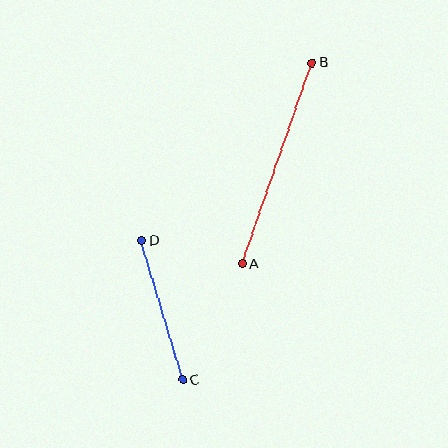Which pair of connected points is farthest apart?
Points A and B are farthest apart.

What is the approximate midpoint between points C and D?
The midpoint is at approximately (162, 310) pixels.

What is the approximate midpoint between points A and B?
The midpoint is at approximately (277, 163) pixels.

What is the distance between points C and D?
The distance is approximately 145 pixels.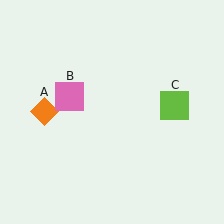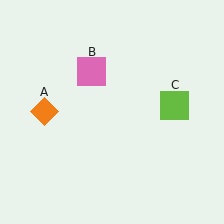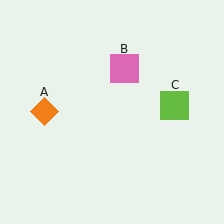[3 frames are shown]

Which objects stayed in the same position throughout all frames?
Orange diamond (object A) and lime square (object C) remained stationary.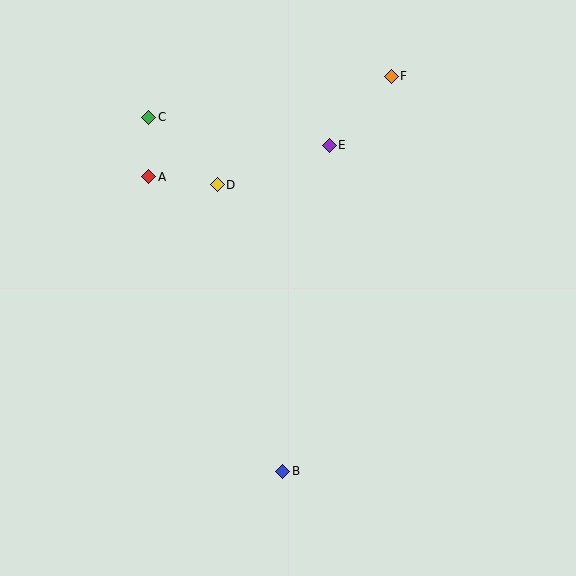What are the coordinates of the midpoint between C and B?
The midpoint between C and B is at (216, 294).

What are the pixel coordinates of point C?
Point C is at (149, 117).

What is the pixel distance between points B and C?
The distance between B and C is 378 pixels.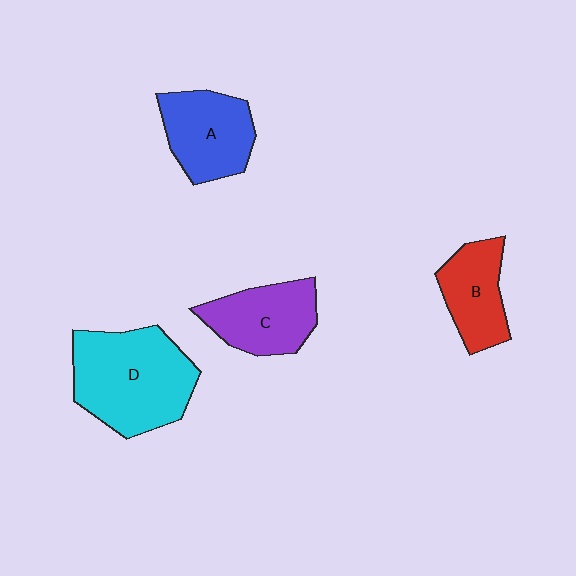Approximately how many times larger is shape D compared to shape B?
Approximately 1.8 times.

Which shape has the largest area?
Shape D (cyan).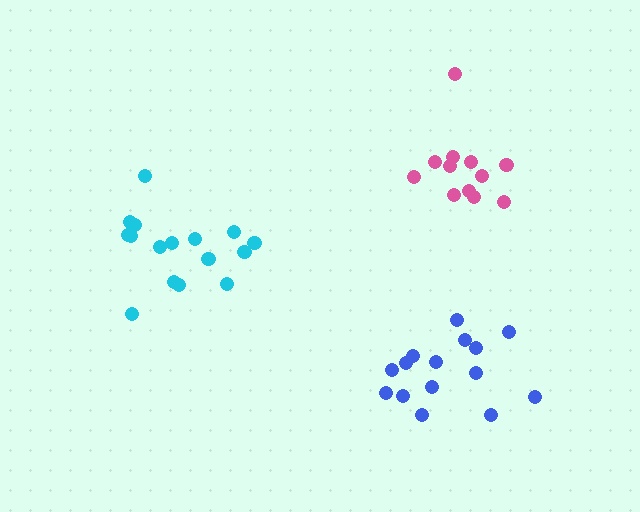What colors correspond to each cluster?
The clusters are colored: blue, pink, cyan.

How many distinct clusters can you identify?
There are 3 distinct clusters.